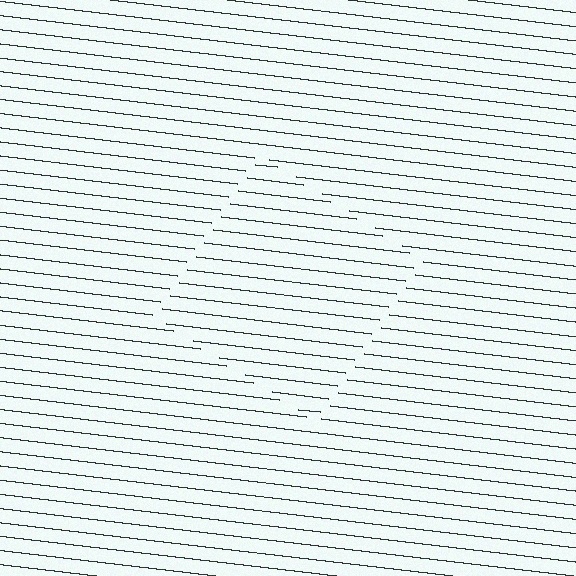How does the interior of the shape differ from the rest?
The interior of the shape contains the same grating, shifted by half a period — the contour is defined by the phase discontinuity where line-ends from the inner and outer gratings abut.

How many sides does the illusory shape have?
4 sides — the line-ends trace a square.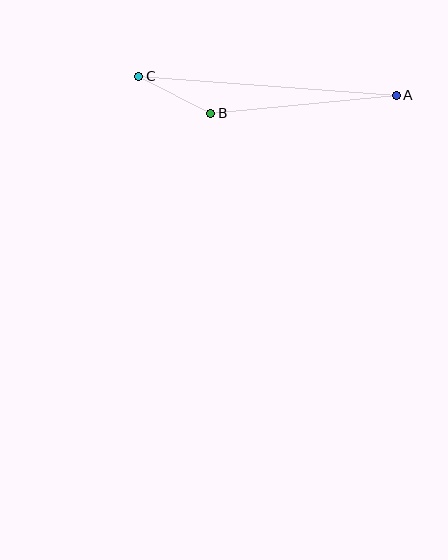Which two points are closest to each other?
Points B and C are closest to each other.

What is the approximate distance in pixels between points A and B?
The distance between A and B is approximately 186 pixels.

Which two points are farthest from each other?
Points A and C are farthest from each other.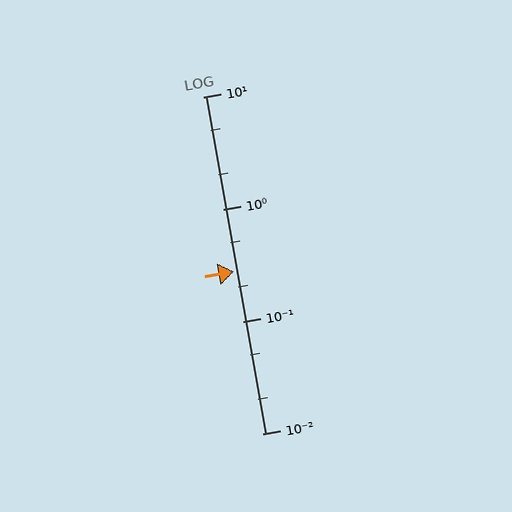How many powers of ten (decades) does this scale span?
The scale spans 3 decades, from 0.01 to 10.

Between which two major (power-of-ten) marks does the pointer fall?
The pointer is between 0.1 and 1.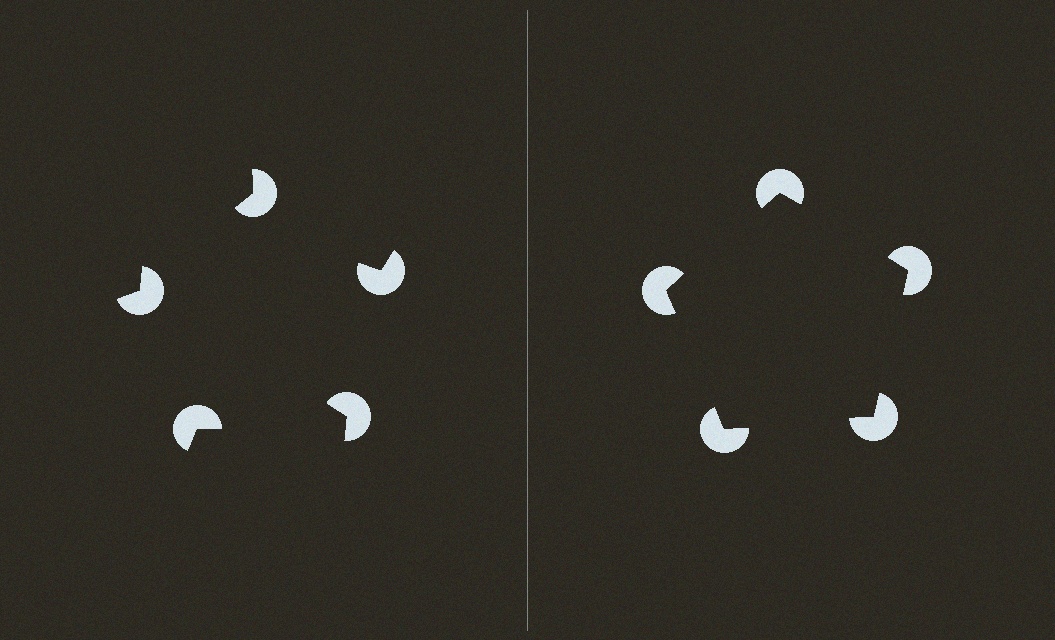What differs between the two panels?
The pac-man discs are positioned identically on both sides; only the wedge orientations differ. On the right they align to a pentagon; on the left they are misaligned.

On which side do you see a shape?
An illusory pentagon appears on the right side. On the left side the wedge cuts are rotated, so no coherent shape forms.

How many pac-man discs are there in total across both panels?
10 — 5 on each side.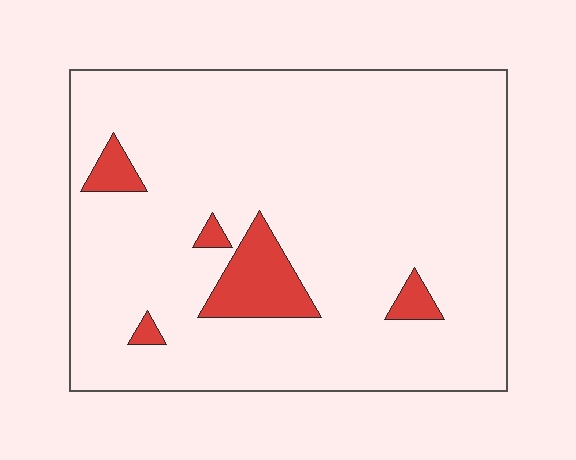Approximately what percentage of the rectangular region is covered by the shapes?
Approximately 10%.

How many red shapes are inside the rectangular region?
5.